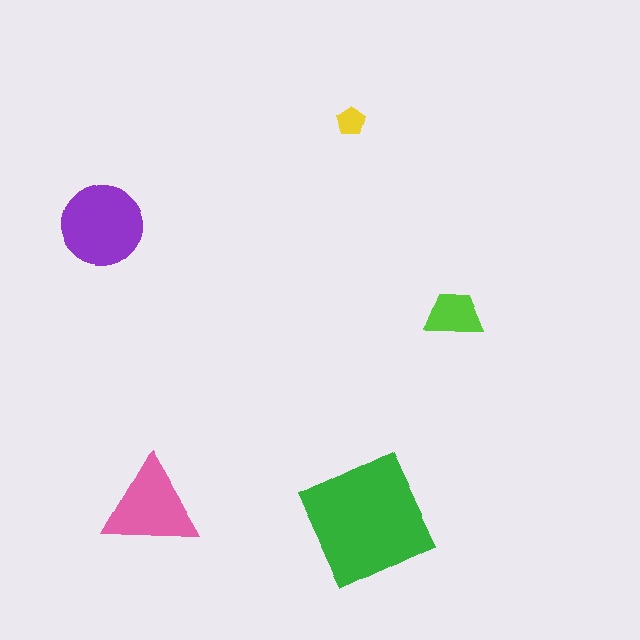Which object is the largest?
The green square.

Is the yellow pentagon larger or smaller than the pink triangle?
Smaller.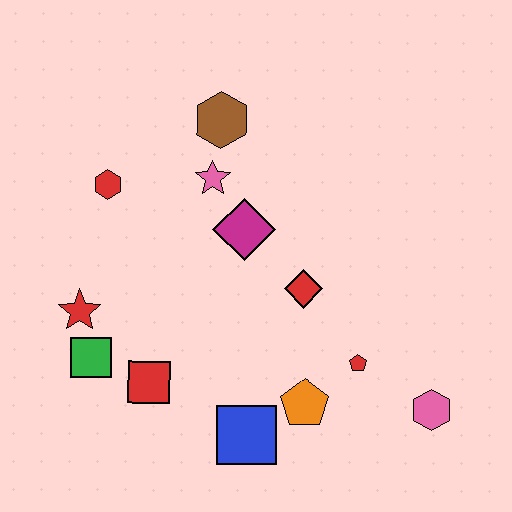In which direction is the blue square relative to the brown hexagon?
The blue square is below the brown hexagon.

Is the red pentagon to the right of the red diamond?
Yes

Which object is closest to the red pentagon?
The orange pentagon is closest to the red pentagon.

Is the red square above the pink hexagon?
Yes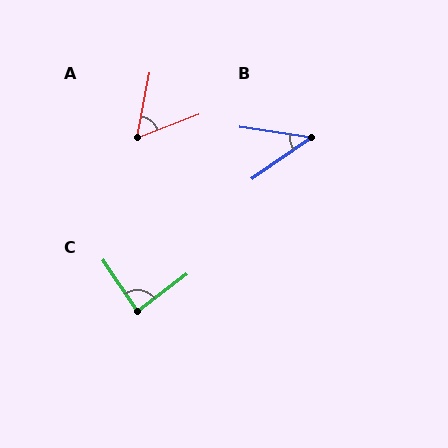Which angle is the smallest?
B, at approximately 43 degrees.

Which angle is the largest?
C, at approximately 87 degrees.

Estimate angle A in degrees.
Approximately 57 degrees.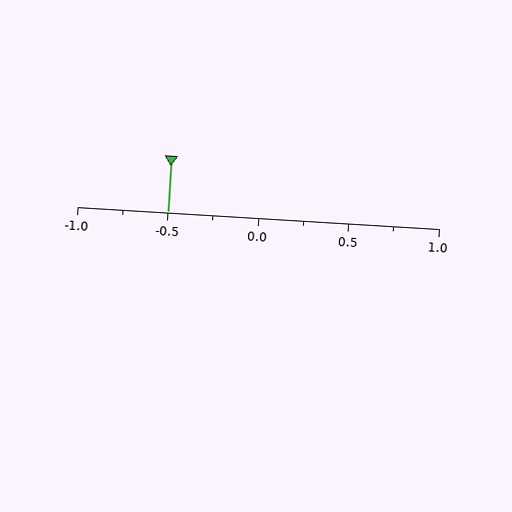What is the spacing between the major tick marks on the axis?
The major ticks are spaced 0.5 apart.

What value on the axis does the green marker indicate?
The marker indicates approximately -0.5.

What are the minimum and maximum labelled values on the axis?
The axis runs from -1.0 to 1.0.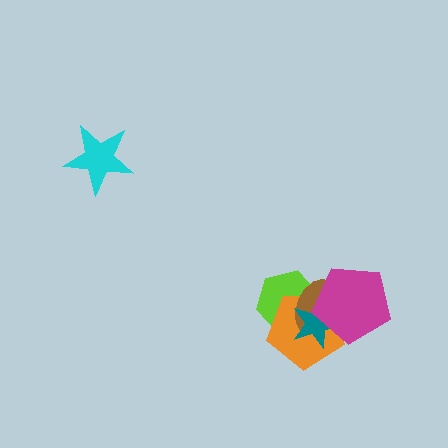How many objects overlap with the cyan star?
0 objects overlap with the cyan star.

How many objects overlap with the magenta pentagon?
4 objects overlap with the magenta pentagon.